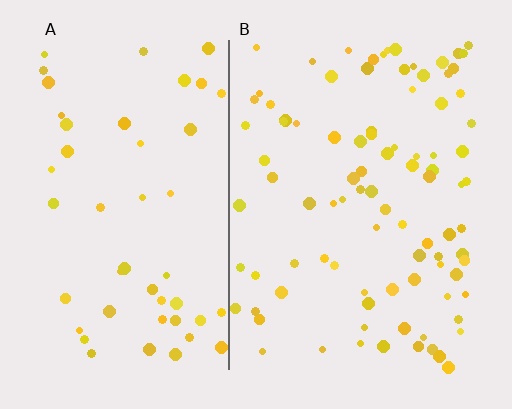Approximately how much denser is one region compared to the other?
Approximately 1.8× — region B over region A.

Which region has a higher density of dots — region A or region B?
B (the right).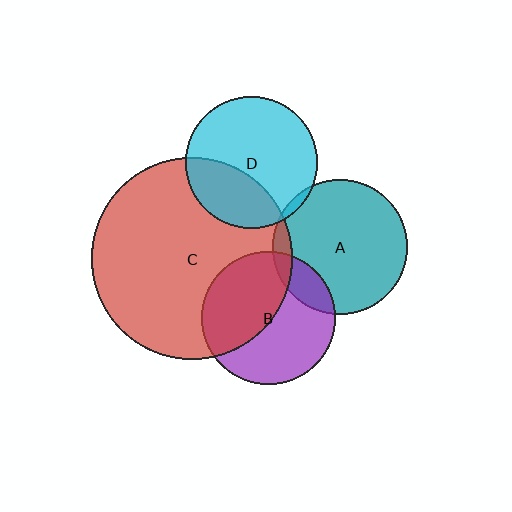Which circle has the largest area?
Circle C (red).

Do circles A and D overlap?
Yes.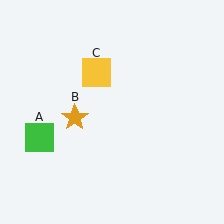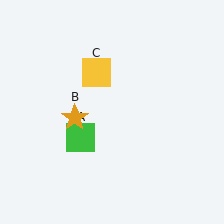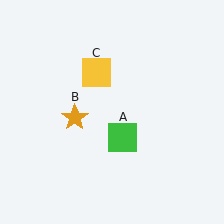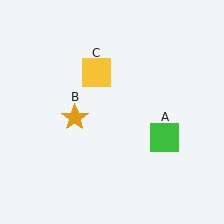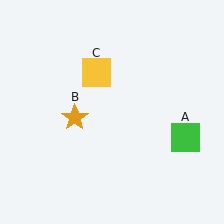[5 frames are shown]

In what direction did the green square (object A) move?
The green square (object A) moved right.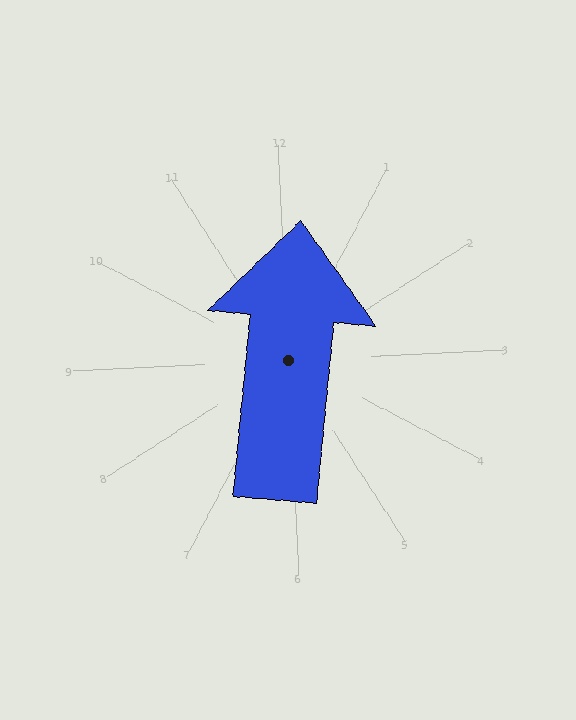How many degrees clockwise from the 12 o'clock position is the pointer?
Approximately 8 degrees.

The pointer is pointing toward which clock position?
Roughly 12 o'clock.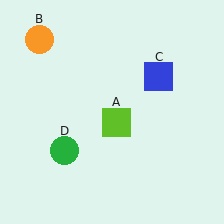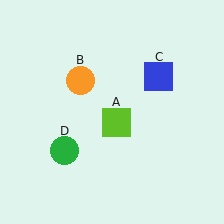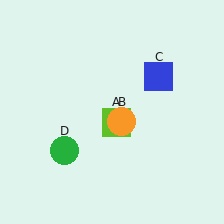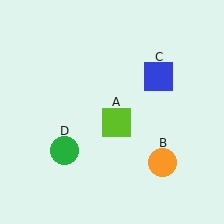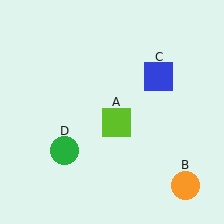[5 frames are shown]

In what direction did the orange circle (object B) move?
The orange circle (object B) moved down and to the right.